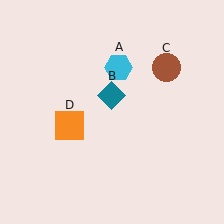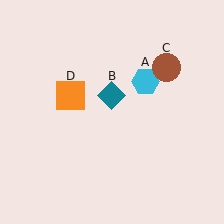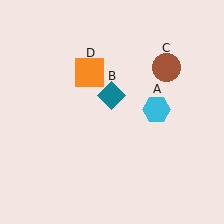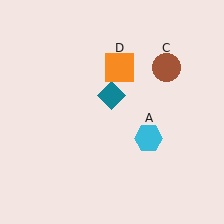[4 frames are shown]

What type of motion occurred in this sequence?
The cyan hexagon (object A), orange square (object D) rotated clockwise around the center of the scene.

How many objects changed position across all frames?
2 objects changed position: cyan hexagon (object A), orange square (object D).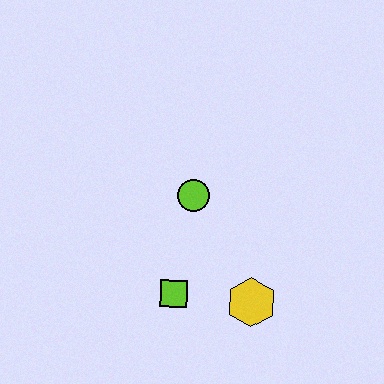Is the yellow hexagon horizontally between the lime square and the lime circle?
No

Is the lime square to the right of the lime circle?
No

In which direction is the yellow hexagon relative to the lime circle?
The yellow hexagon is below the lime circle.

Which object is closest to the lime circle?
The lime square is closest to the lime circle.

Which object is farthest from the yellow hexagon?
The lime circle is farthest from the yellow hexagon.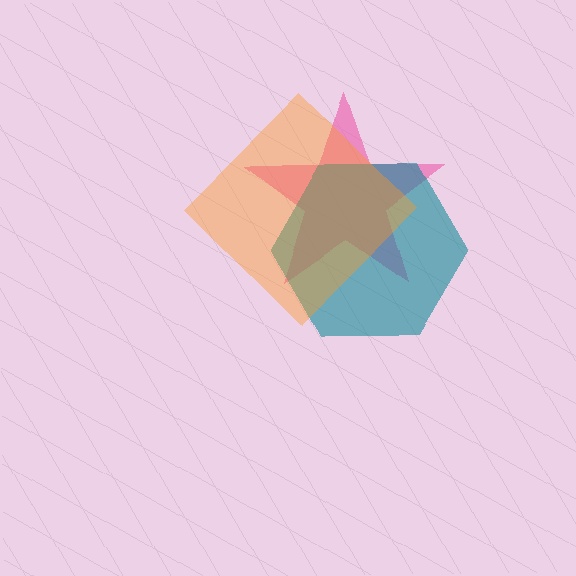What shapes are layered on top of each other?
The layered shapes are: a pink star, a teal hexagon, an orange diamond.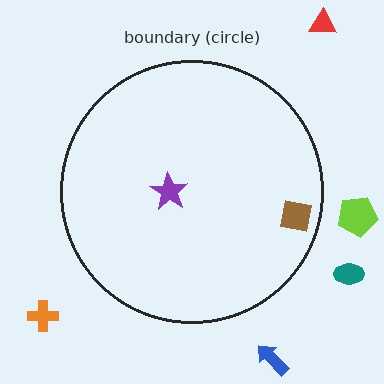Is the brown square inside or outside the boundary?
Inside.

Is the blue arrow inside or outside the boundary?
Outside.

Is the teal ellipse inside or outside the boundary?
Outside.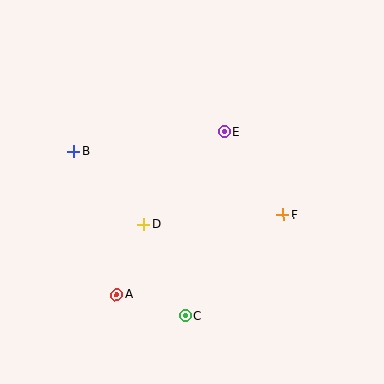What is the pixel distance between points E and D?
The distance between E and D is 122 pixels.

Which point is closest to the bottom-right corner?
Point F is closest to the bottom-right corner.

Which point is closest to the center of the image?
Point D at (143, 224) is closest to the center.